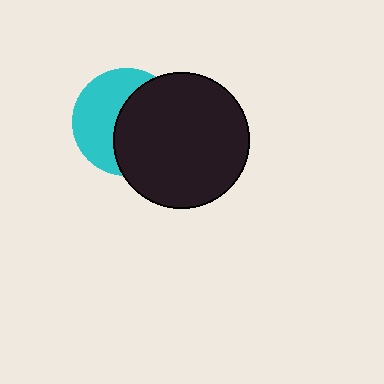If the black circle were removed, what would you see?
You would see the complete cyan circle.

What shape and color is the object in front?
The object in front is a black circle.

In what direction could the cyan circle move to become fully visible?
The cyan circle could move left. That would shift it out from behind the black circle entirely.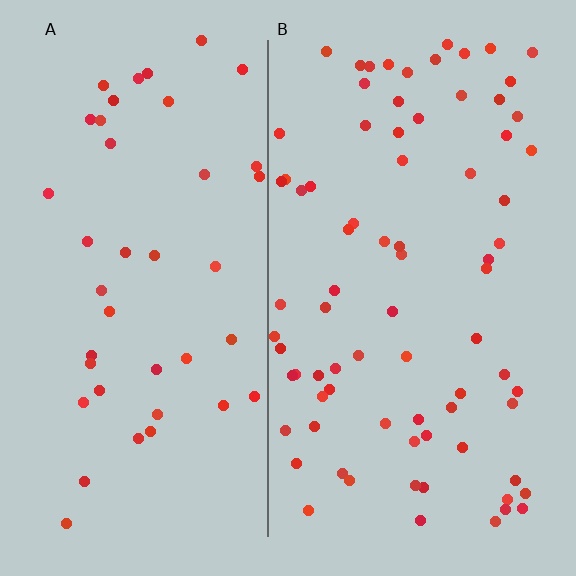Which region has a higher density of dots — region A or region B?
B (the right).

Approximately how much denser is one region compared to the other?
Approximately 1.9× — region B over region A.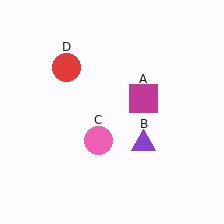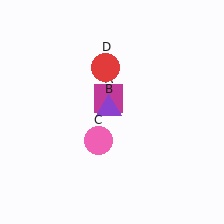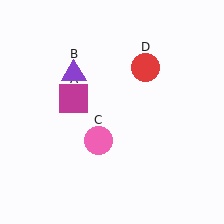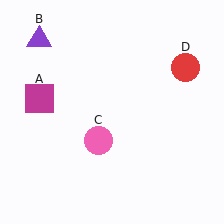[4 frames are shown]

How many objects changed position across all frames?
3 objects changed position: magenta square (object A), purple triangle (object B), red circle (object D).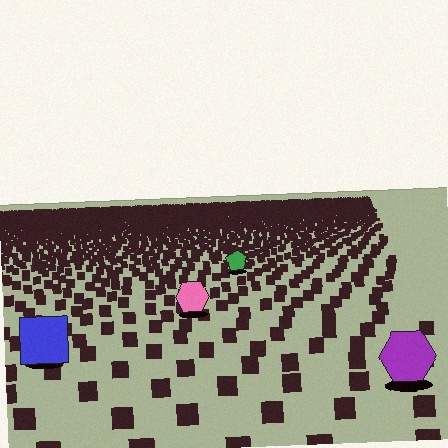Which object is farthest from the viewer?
The green pentagon is farthest from the viewer. It appears smaller and the ground texture around it is denser.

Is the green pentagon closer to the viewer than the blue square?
No. The blue square is closer — you can tell from the texture gradient: the ground texture is coarser near it.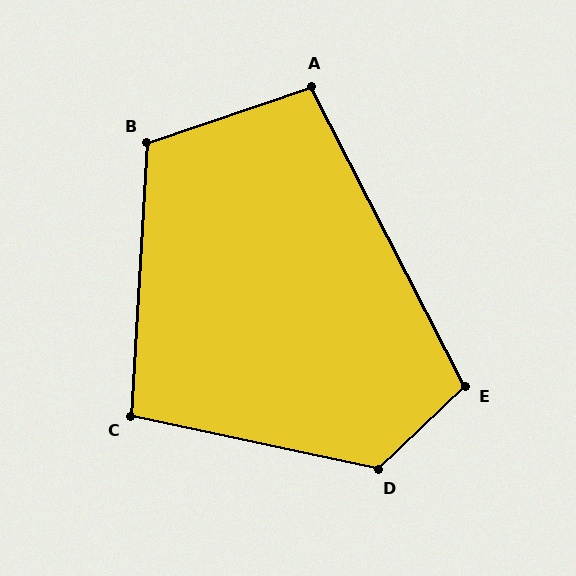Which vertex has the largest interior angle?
D, at approximately 124 degrees.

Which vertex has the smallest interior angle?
A, at approximately 98 degrees.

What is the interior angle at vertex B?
Approximately 112 degrees (obtuse).